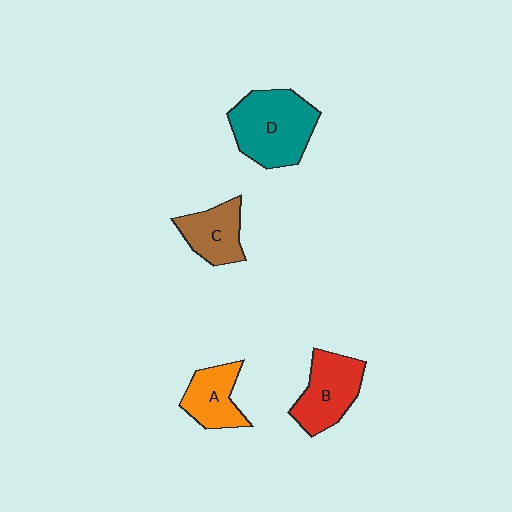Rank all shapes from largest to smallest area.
From largest to smallest: D (teal), B (red), C (brown), A (orange).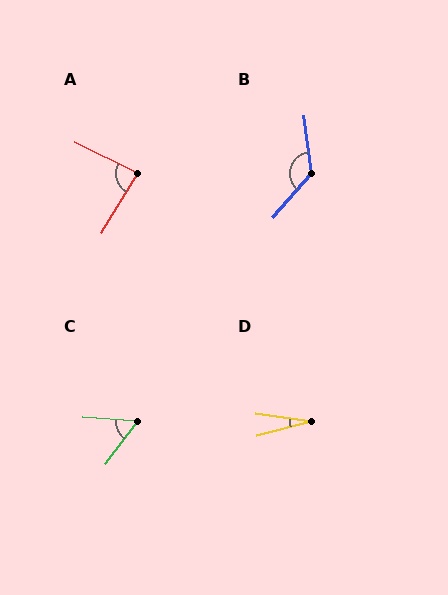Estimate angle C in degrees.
Approximately 57 degrees.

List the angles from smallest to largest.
D (22°), C (57°), A (85°), B (132°).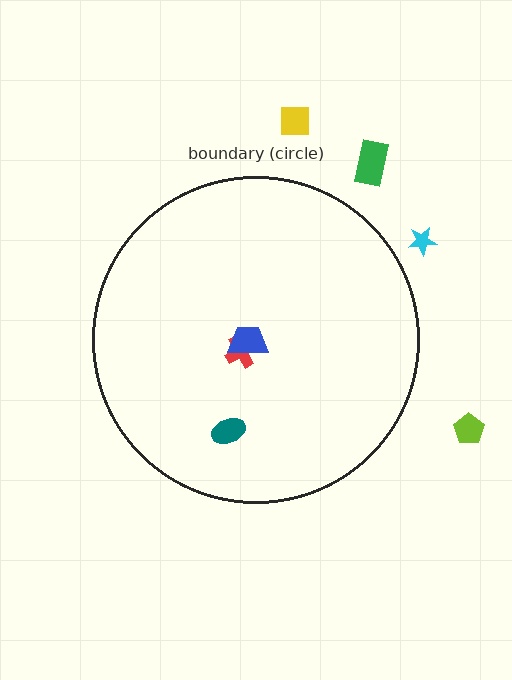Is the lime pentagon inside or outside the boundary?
Outside.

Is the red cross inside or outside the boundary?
Inside.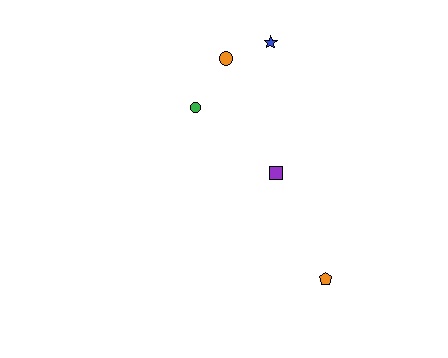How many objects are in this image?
There are 5 objects.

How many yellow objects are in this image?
There are no yellow objects.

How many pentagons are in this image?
There is 1 pentagon.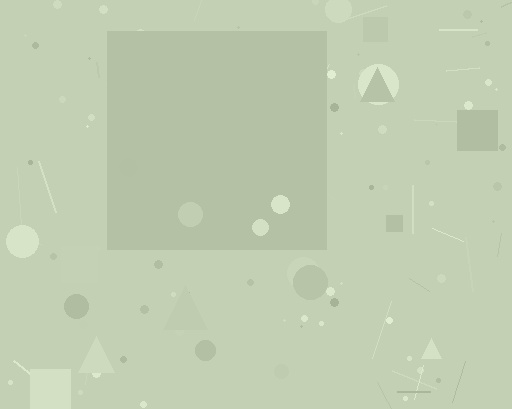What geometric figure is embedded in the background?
A square is embedded in the background.